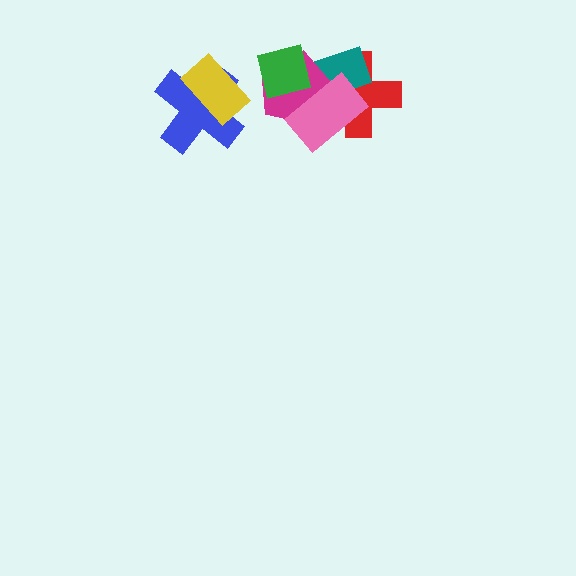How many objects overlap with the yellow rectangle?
1 object overlaps with the yellow rectangle.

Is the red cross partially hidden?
Yes, it is partially covered by another shape.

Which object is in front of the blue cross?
The yellow rectangle is in front of the blue cross.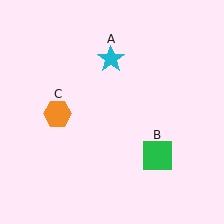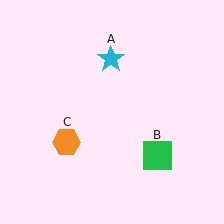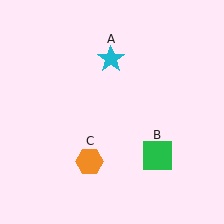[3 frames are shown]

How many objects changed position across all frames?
1 object changed position: orange hexagon (object C).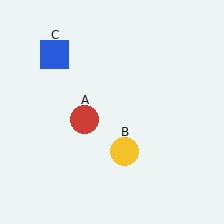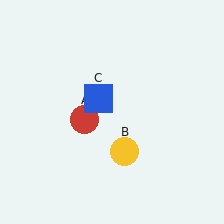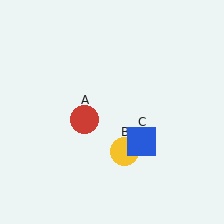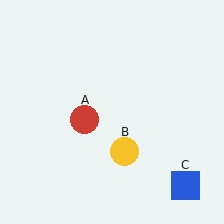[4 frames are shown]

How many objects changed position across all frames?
1 object changed position: blue square (object C).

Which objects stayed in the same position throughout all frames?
Red circle (object A) and yellow circle (object B) remained stationary.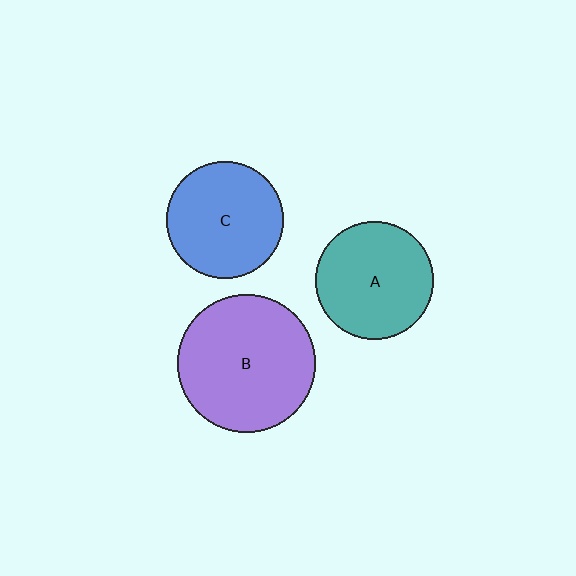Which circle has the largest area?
Circle B (purple).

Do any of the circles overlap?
No, none of the circles overlap.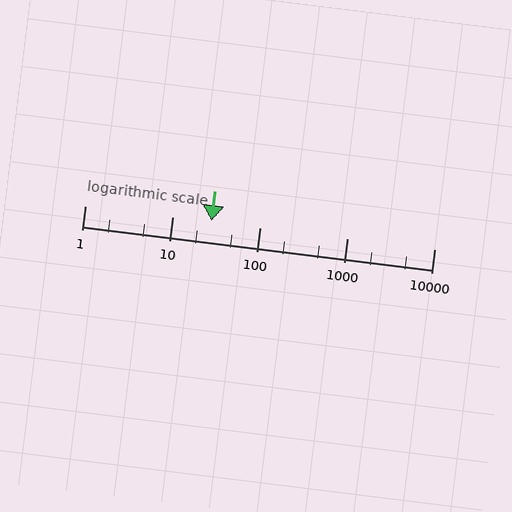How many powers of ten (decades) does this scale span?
The scale spans 4 decades, from 1 to 10000.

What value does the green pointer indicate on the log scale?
The pointer indicates approximately 28.